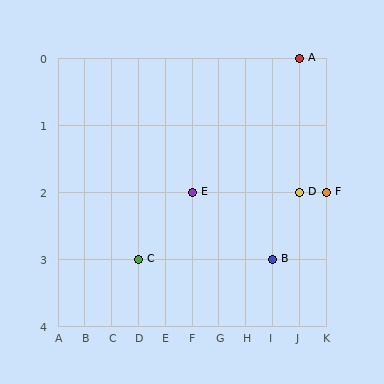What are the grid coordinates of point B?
Point B is at grid coordinates (I, 3).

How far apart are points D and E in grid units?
Points D and E are 4 columns apart.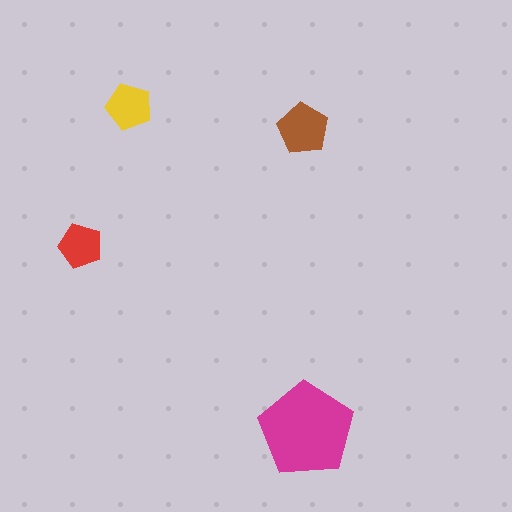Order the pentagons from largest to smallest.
the magenta one, the brown one, the yellow one, the red one.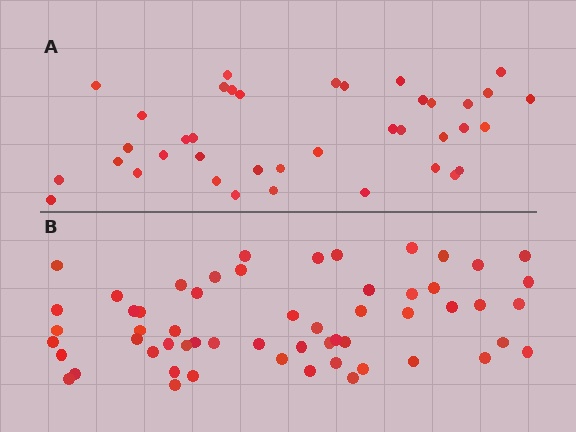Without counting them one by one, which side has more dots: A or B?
Region B (the bottom region) has more dots.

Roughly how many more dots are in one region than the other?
Region B has approximately 20 more dots than region A.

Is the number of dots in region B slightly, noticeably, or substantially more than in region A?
Region B has substantially more. The ratio is roughly 1.5 to 1.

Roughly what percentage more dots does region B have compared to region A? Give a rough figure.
About 45% more.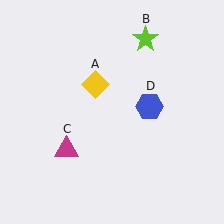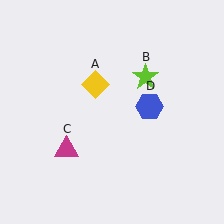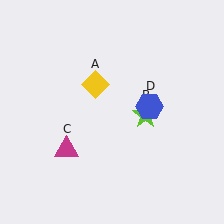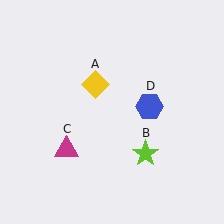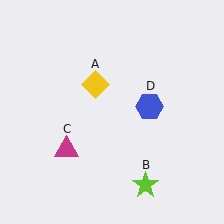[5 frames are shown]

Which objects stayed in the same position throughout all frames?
Yellow diamond (object A) and magenta triangle (object C) and blue hexagon (object D) remained stationary.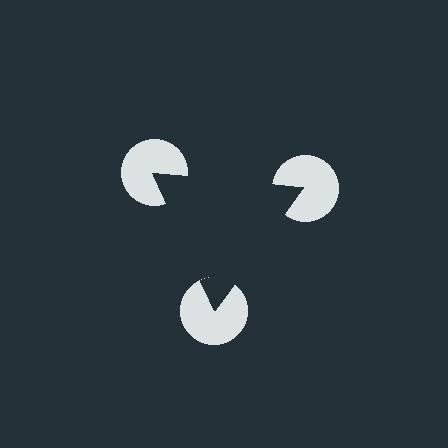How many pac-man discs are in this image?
There are 3 — one at each vertex of the illusory triangle.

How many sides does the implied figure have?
3 sides.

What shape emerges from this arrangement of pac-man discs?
An illusory triangle — its edges are inferred from the aligned wedge cuts in the pac-man discs, not physically drawn.